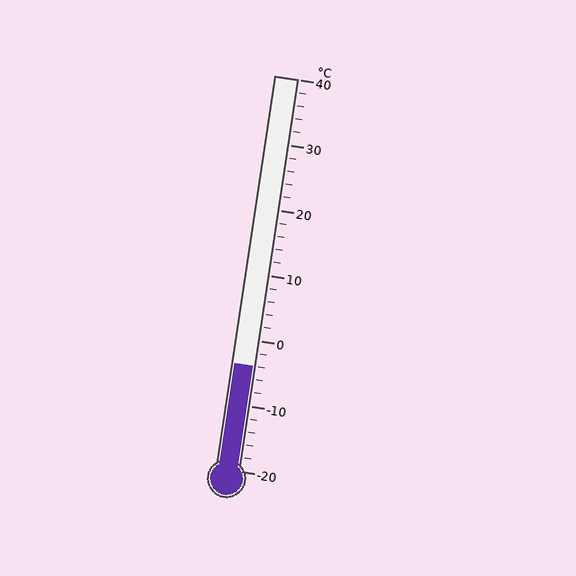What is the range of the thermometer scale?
The thermometer scale ranges from -20°C to 40°C.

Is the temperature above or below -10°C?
The temperature is above -10°C.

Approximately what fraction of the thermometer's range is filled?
The thermometer is filled to approximately 25% of its range.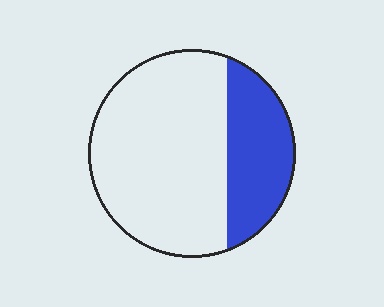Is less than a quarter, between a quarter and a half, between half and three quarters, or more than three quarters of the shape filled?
Between a quarter and a half.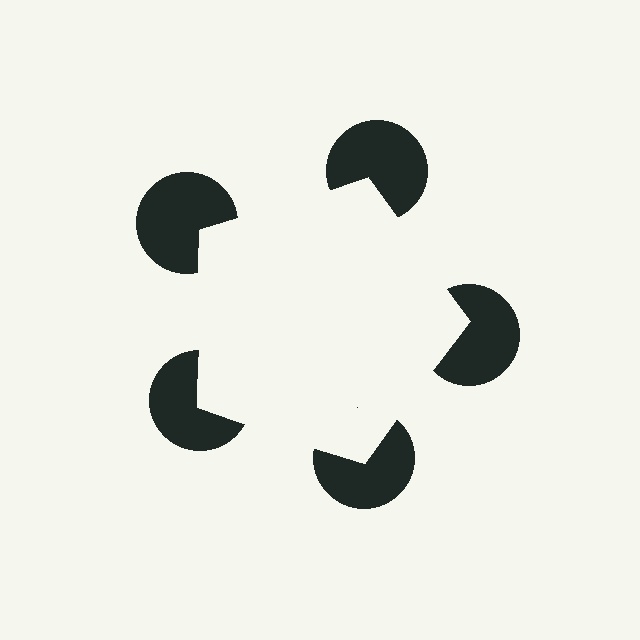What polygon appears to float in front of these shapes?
An illusory pentagon — its edges are inferred from the aligned wedge cuts in the pac-man discs, not physically drawn.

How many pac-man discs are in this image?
There are 5 — one at each vertex of the illusory pentagon.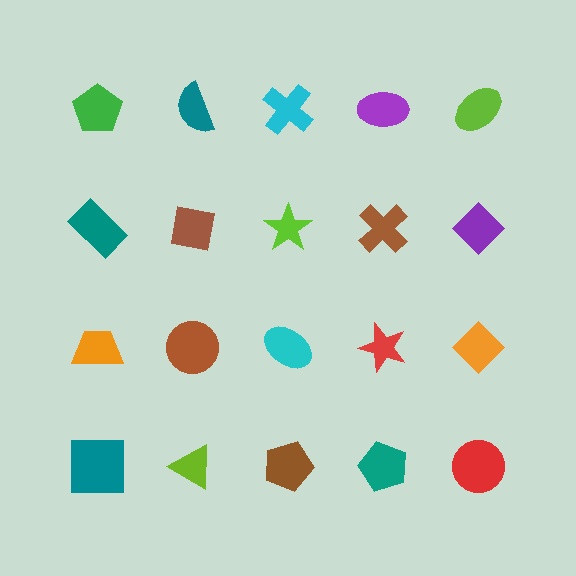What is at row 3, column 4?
A red star.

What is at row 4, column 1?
A teal square.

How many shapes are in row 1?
5 shapes.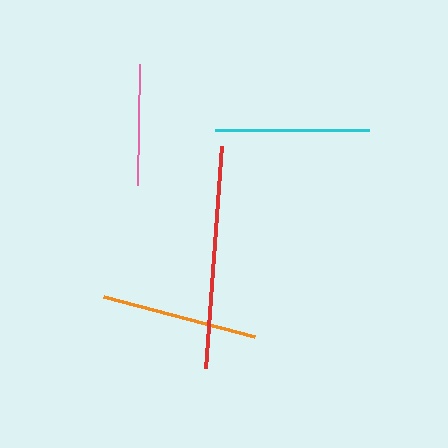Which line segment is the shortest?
The pink line is the shortest at approximately 121 pixels.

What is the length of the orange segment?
The orange segment is approximately 156 pixels long.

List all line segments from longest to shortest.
From longest to shortest: red, orange, cyan, pink.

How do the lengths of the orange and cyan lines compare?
The orange and cyan lines are approximately the same length.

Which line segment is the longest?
The red line is the longest at approximately 223 pixels.